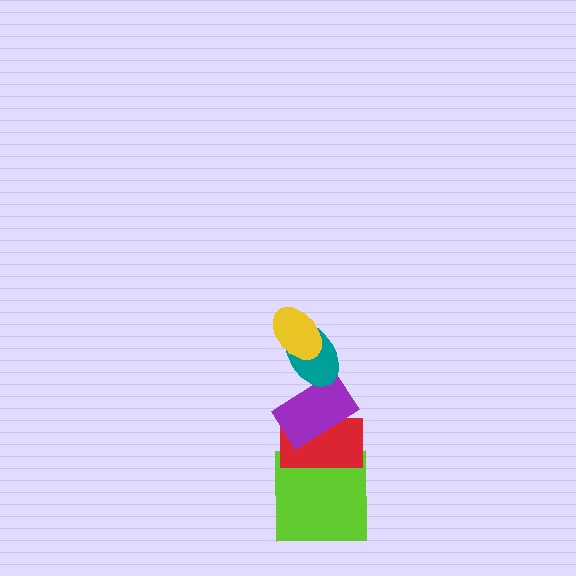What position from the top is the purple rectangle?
The purple rectangle is 3rd from the top.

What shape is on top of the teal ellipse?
The yellow ellipse is on top of the teal ellipse.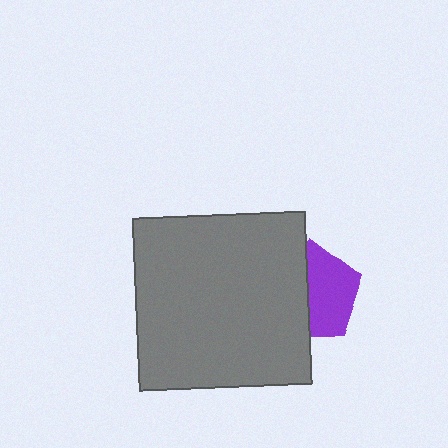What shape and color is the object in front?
The object in front is a gray square.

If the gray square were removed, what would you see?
You would see the complete purple pentagon.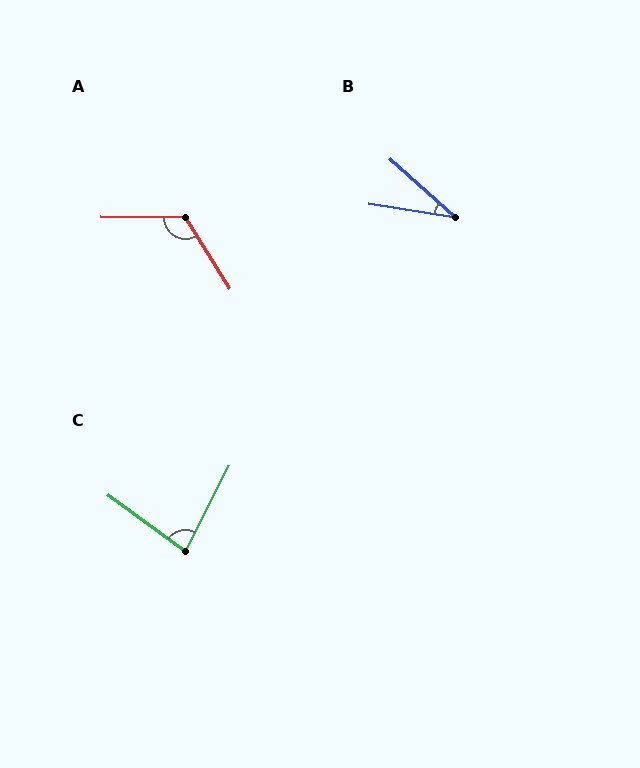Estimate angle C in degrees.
Approximately 81 degrees.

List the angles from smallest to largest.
B (33°), C (81°), A (122°).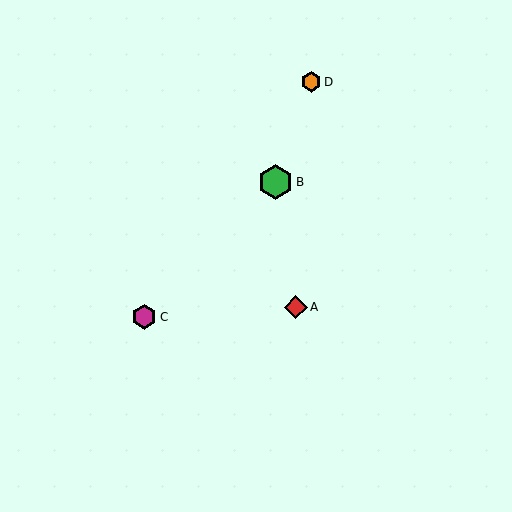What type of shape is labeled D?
Shape D is an orange hexagon.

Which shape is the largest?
The green hexagon (labeled B) is the largest.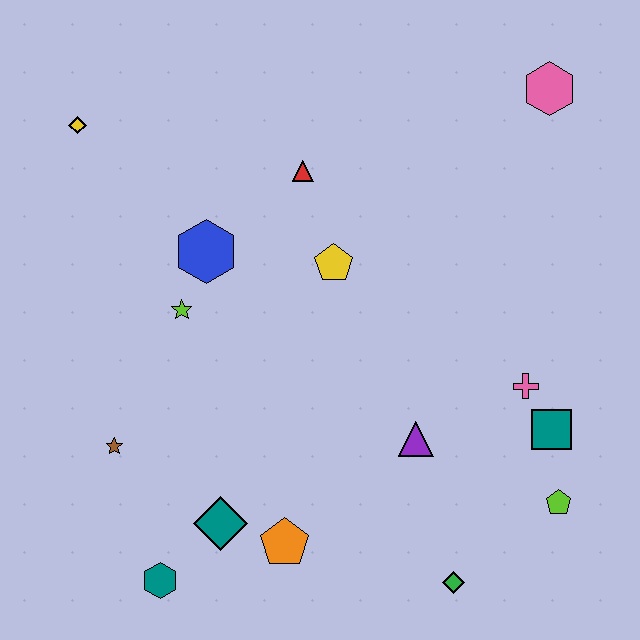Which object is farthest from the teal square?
The yellow diamond is farthest from the teal square.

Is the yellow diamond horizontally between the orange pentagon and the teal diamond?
No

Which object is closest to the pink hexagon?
The red triangle is closest to the pink hexagon.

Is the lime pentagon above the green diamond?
Yes